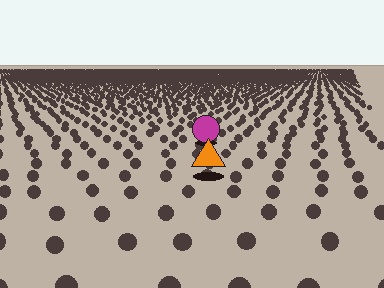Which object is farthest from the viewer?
The magenta circle is farthest from the viewer. It appears smaller and the ground texture around it is denser.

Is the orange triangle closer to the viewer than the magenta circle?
Yes. The orange triangle is closer — you can tell from the texture gradient: the ground texture is coarser near it.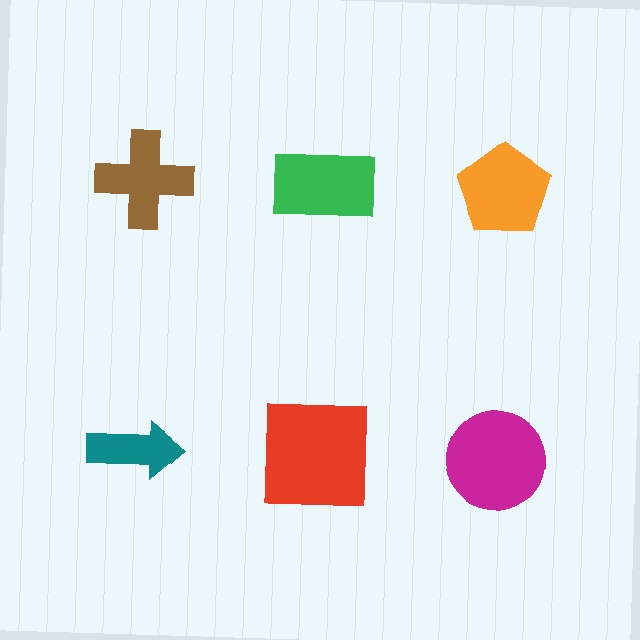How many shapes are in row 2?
3 shapes.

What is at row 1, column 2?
A green rectangle.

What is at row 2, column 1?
A teal arrow.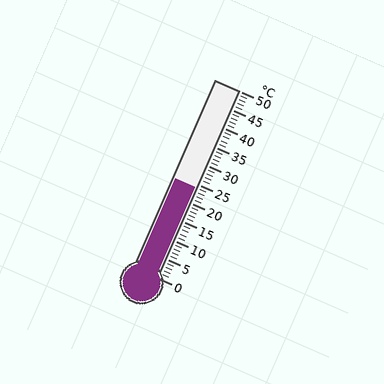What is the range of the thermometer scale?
The thermometer scale ranges from 0°C to 50°C.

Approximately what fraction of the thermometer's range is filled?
The thermometer is filled to approximately 50% of its range.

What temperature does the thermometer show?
The thermometer shows approximately 24°C.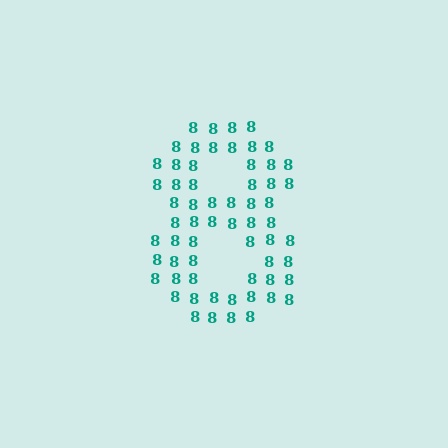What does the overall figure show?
The overall figure shows the digit 8.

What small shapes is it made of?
It is made of small digit 8's.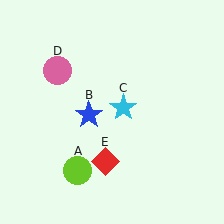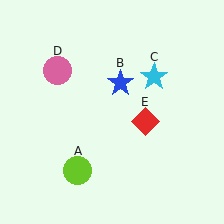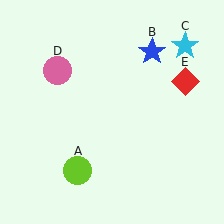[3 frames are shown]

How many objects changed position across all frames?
3 objects changed position: blue star (object B), cyan star (object C), red diamond (object E).